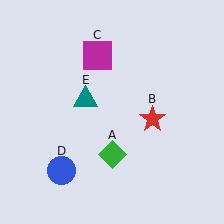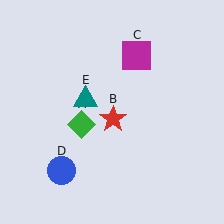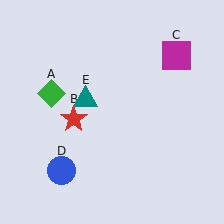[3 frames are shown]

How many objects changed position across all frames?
3 objects changed position: green diamond (object A), red star (object B), magenta square (object C).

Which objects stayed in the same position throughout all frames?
Blue circle (object D) and teal triangle (object E) remained stationary.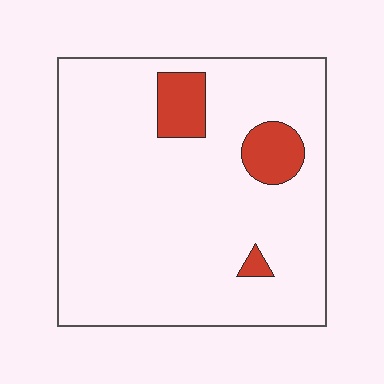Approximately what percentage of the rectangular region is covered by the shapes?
Approximately 10%.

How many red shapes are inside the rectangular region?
3.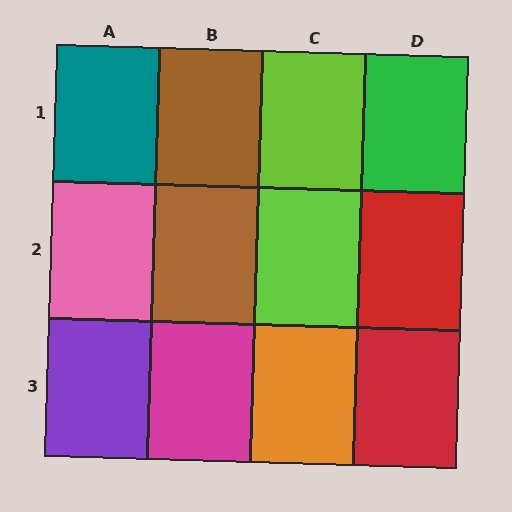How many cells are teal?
1 cell is teal.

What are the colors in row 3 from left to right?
Purple, magenta, orange, red.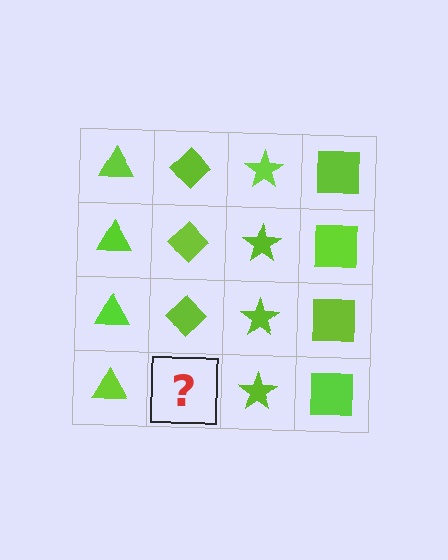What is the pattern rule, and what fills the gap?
The rule is that each column has a consistent shape. The gap should be filled with a lime diamond.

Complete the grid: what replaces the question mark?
The question mark should be replaced with a lime diamond.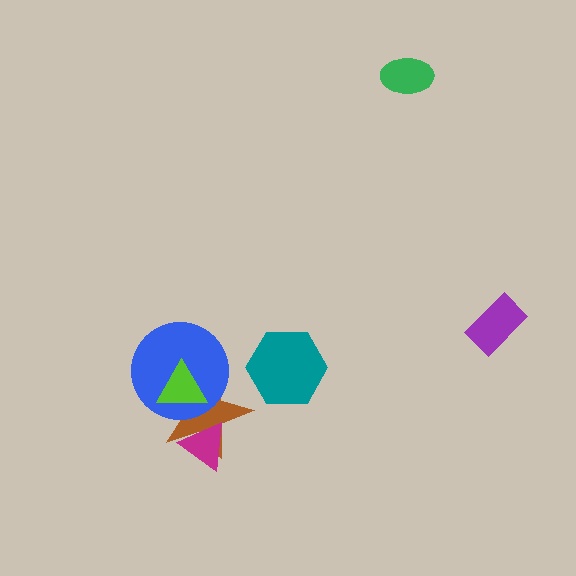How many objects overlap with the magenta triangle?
1 object overlaps with the magenta triangle.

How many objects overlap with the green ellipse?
0 objects overlap with the green ellipse.